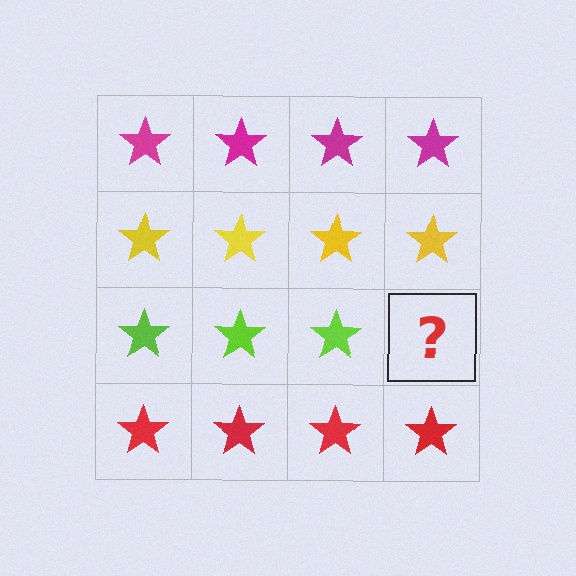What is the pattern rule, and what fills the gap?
The rule is that each row has a consistent color. The gap should be filled with a lime star.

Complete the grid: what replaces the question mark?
The question mark should be replaced with a lime star.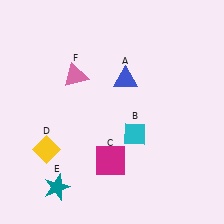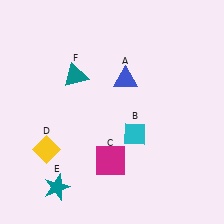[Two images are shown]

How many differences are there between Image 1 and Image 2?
There is 1 difference between the two images.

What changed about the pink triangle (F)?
In Image 1, F is pink. In Image 2, it changed to teal.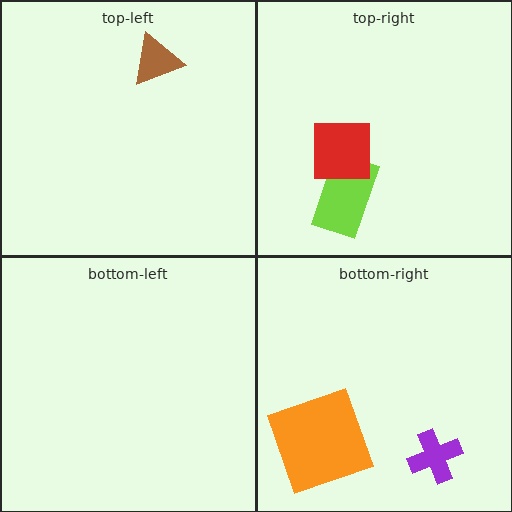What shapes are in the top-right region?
The lime rectangle, the red square.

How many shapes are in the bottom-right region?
2.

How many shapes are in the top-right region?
2.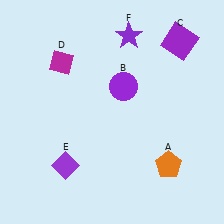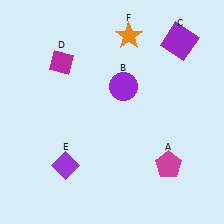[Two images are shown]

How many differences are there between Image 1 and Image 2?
There are 2 differences between the two images.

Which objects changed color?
A changed from orange to magenta. F changed from purple to orange.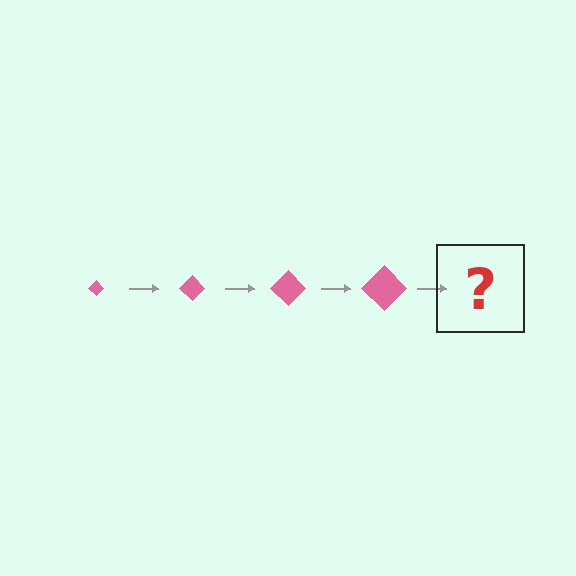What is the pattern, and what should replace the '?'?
The pattern is that the diamond gets progressively larger each step. The '?' should be a pink diamond, larger than the previous one.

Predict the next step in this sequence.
The next step is a pink diamond, larger than the previous one.